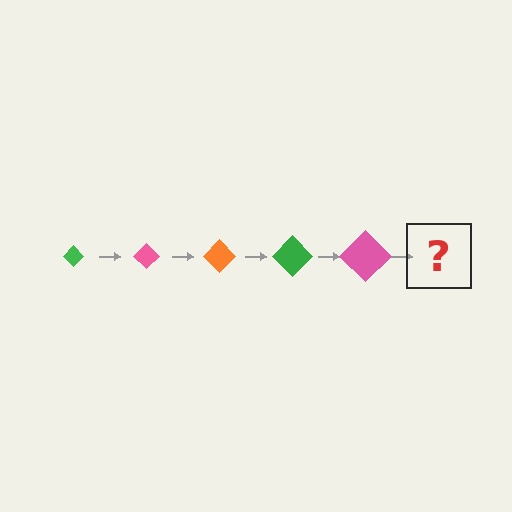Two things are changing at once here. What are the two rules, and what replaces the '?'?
The two rules are that the diamond grows larger each step and the color cycles through green, pink, and orange. The '?' should be an orange diamond, larger than the previous one.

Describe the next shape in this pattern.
It should be an orange diamond, larger than the previous one.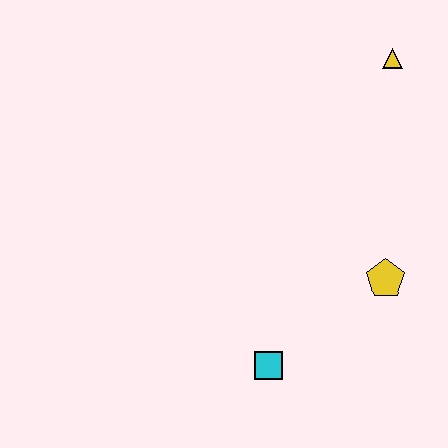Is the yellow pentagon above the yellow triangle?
No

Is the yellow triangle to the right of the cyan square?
Yes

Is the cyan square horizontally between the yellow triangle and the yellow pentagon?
No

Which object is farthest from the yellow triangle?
The cyan square is farthest from the yellow triangle.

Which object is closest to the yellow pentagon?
The cyan square is closest to the yellow pentagon.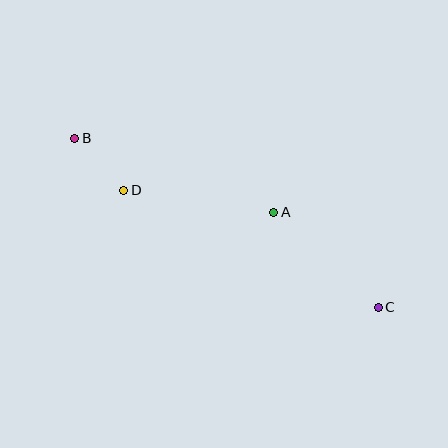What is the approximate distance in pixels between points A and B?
The distance between A and B is approximately 212 pixels.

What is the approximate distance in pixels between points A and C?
The distance between A and C is approximately 141 pixels.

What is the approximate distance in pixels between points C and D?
The distance between C and D is approximately 280 pixels.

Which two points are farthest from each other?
Points B and C are farthest from each other.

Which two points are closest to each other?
Points B and D are closest to each other.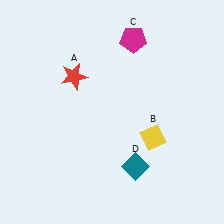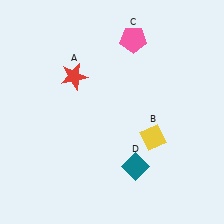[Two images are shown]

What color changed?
The pentagon (C) changed from magenta in Image 1 to pink in Image 2.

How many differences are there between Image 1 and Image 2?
There is 1 difference between the two images.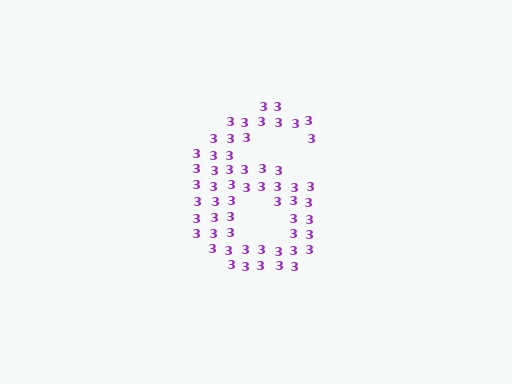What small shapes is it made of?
It is made of small digit 3's.